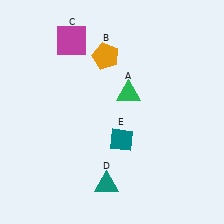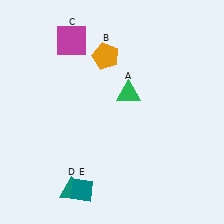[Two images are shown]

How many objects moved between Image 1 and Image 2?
2 objects moved between the two images.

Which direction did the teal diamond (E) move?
The teal diamond (E) moved down.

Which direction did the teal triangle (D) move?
The teal triangle (D) moved left.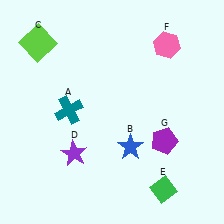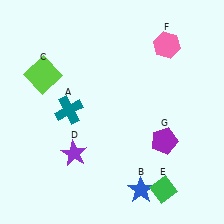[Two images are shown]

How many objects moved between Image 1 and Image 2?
2 objects moved between the two images.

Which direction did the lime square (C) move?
The lime square (C) moved down.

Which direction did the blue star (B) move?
The blue star (B) moved down.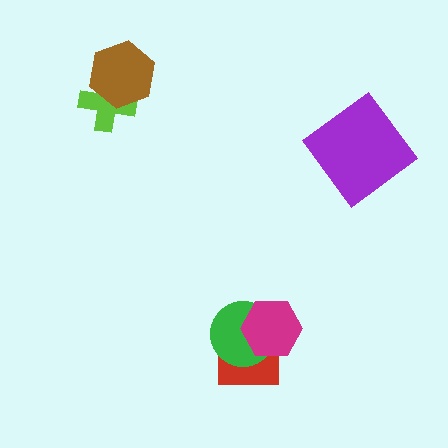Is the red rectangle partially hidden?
Yes, it is partially covered by another shape.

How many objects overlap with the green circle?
2 objects overlap with the green circle.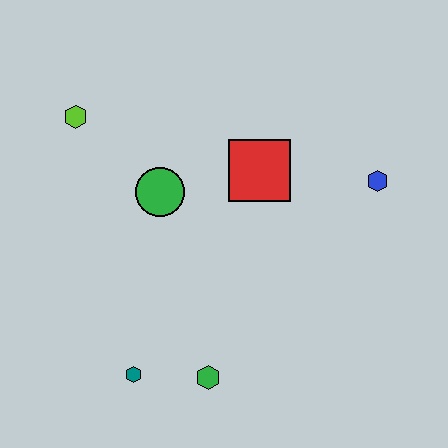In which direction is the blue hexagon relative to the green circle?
The blue hexagon is to the right of the green circle.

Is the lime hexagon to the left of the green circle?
Yes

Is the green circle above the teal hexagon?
Yes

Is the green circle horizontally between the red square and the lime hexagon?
Yes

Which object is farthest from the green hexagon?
The lime hexagon is farthest from the green hexagon.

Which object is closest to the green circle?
The red square is closest to the green circle.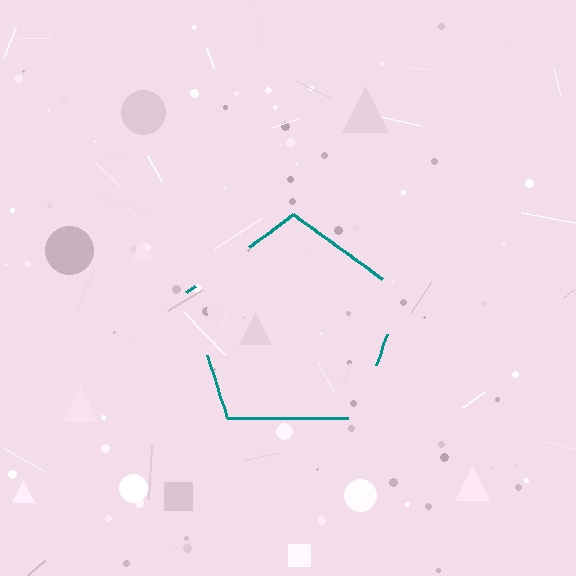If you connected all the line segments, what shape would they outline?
They would outline a pentagon.